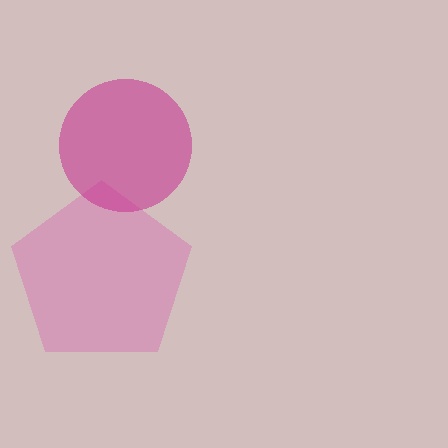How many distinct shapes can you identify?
There are 2 distinct shapes: a pink pentagon, a magenta circle.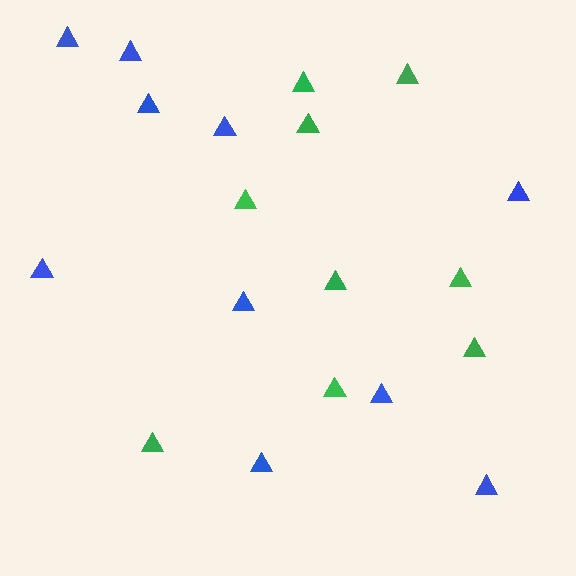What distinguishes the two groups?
There are 2 groups: one group of green triangles (9) and one group of blue triangles (10).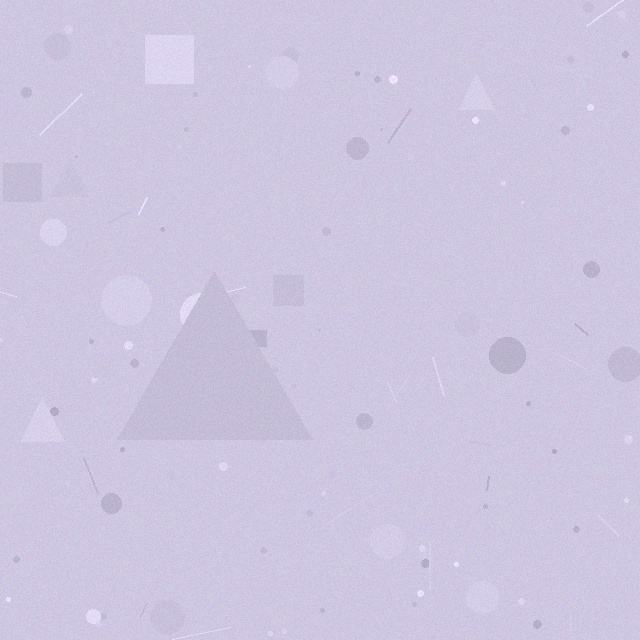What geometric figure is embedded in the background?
A triangle is embedded in the background.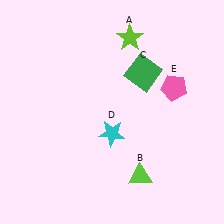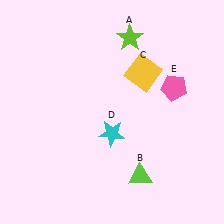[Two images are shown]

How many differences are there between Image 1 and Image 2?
There is 1 difference between the two images.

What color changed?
The square (C) changed from green in Image 1 to yellow in Image 2.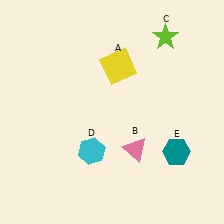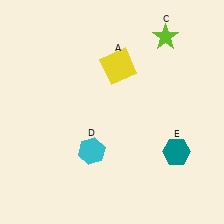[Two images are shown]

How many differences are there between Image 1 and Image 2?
There is 1 difference between the two images.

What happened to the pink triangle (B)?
The pink triangle (B) was removed in Image 2. It was in the bottom-right area of Image 1.